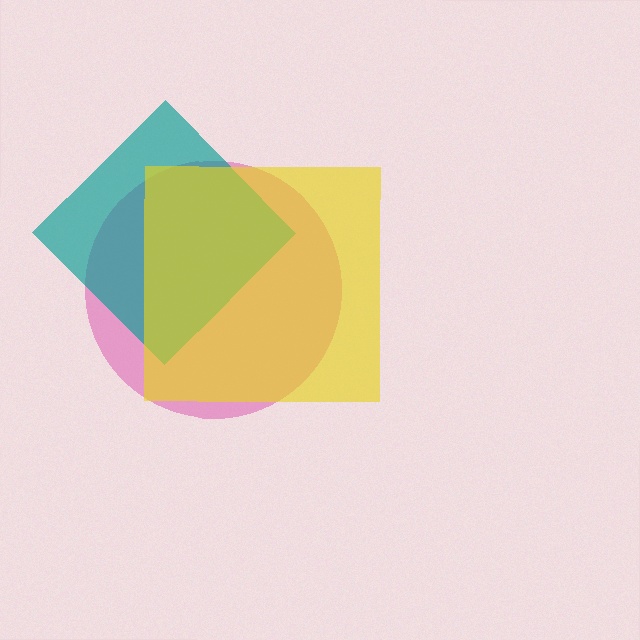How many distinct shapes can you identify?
There are 3 distinct shapes: a pink circle, a teal diamond, a yellow square.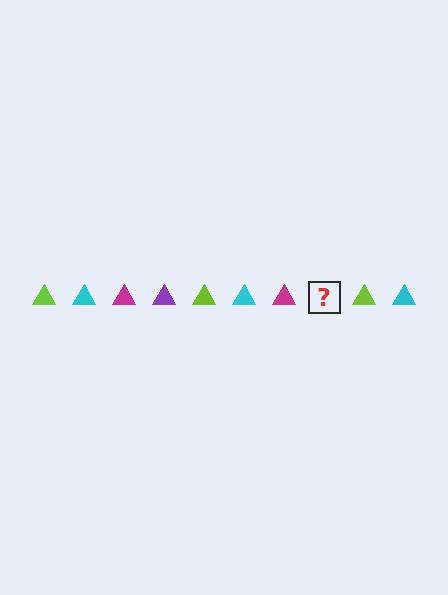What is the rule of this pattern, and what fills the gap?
The rule is that the pattern cycles through lime, cyan, magenta, purple triangles. The gap should be filled with a purple triangle.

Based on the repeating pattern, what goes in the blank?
The blank should be a purple triangle.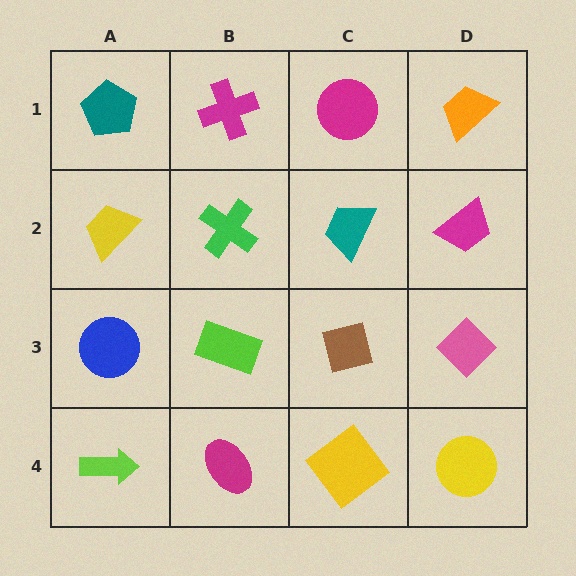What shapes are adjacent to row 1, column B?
A green cross (row 2, column B), a teal pentagon (row 1, column A), a magenta circle (row 1, column C).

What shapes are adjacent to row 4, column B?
A lime rectangle (row 3, column B), a lime arrow (row 4, column A), a yellow diamond (row 4, column C).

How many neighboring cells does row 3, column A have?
3.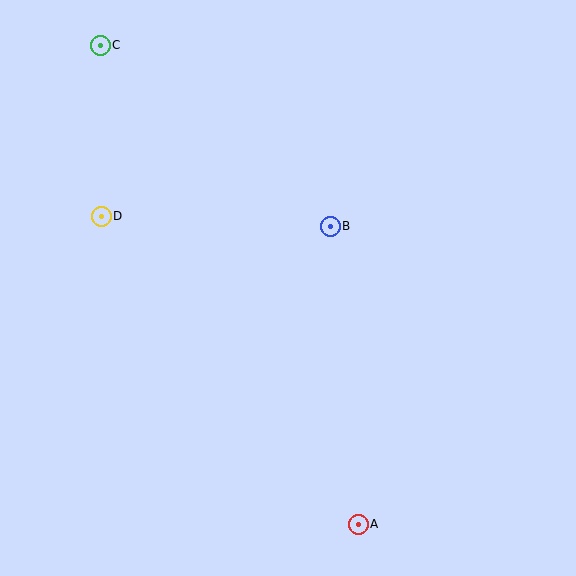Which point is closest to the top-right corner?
Point B is closest to the top-right corner.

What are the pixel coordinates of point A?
Point A is at (358, 524).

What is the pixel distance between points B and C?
The distance between B and C is 293 pixels.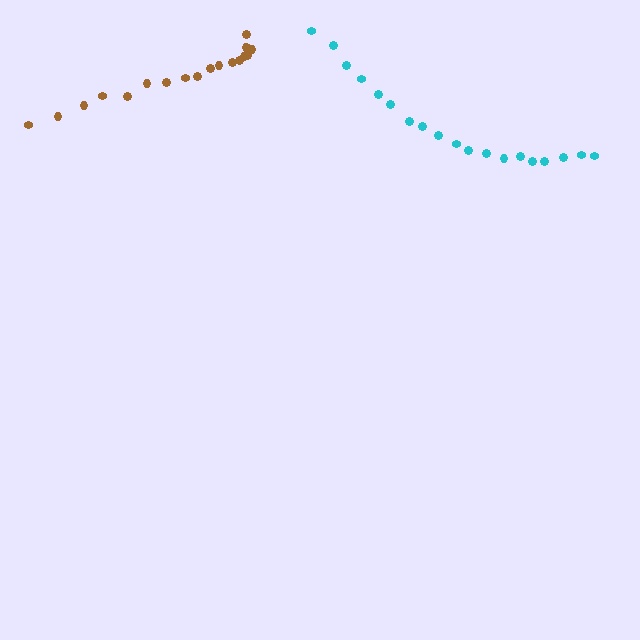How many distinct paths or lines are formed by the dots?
There are 2 distinct paths.